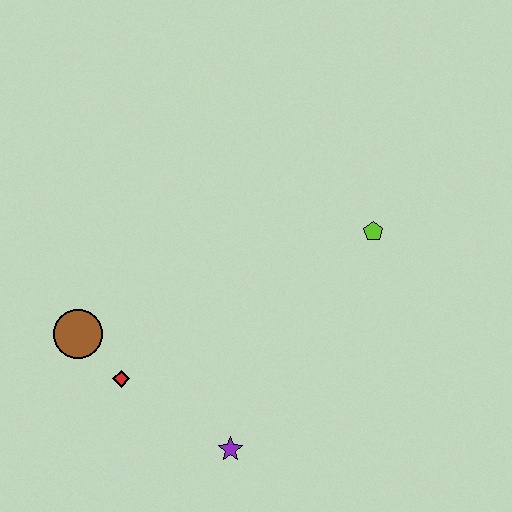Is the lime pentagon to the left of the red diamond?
No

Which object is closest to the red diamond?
The brown circle is closest to the red diamond.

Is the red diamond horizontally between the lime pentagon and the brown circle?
Yes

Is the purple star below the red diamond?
Yes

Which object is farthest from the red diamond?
The lime pentagon is farthest from the red diamond.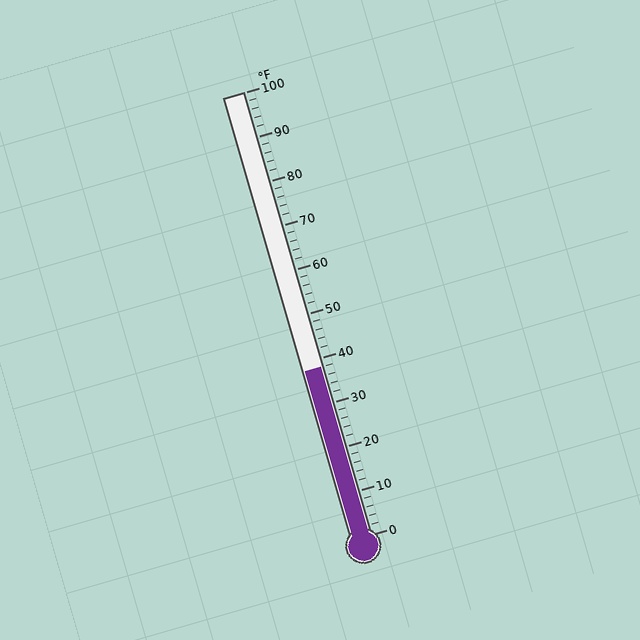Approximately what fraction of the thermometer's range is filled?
The thermometer is filled to approximately 40% of its range.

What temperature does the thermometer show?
The thermometer shows approximately 38°F.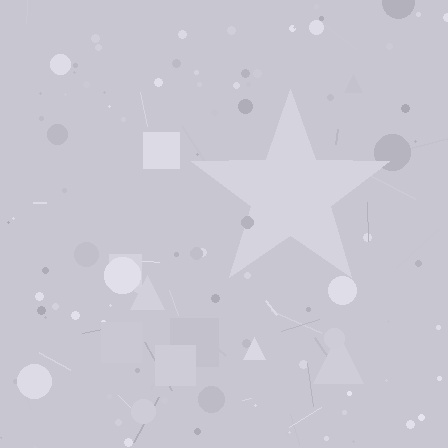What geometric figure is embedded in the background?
A star is embedded in the background.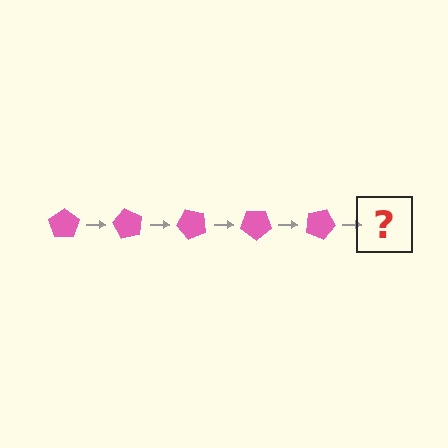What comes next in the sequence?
The next element should be a pink pentagon rotated 300 degrees.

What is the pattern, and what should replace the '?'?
The pattern is that the pentagon rotates 60 degrees each step. The '?' should be a pink pentagon rotated 300 degrees.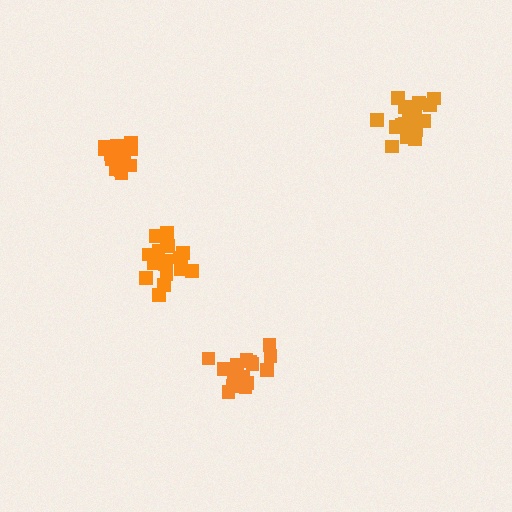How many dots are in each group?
Group 1: 18 dots, Group 2: 17 dots, Group 3: 18 dots, Group 4: 20 dots (73 total).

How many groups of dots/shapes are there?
There are 4 groups.